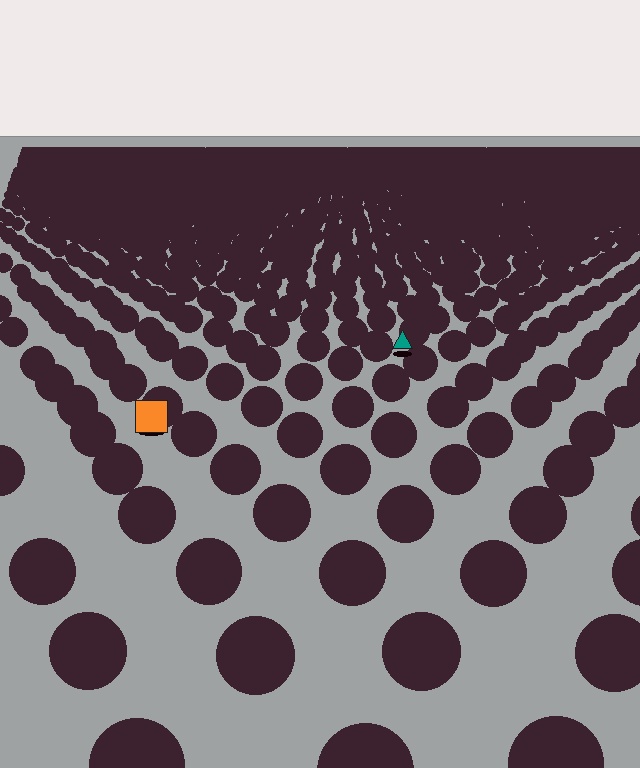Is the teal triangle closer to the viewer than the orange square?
No. The orange square is closer — you can tell from the texture gradient: the ground texture is coarser near it.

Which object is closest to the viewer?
The orange square is closest. The texture marks near it are larger and more spread out.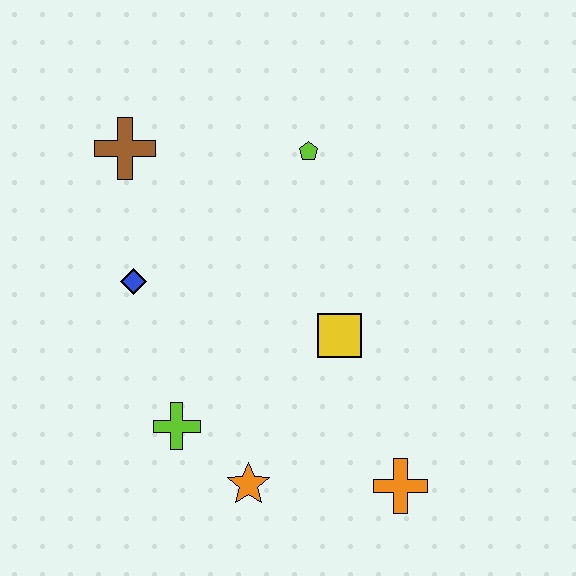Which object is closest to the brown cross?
The blue diamond is closest to the brown cross.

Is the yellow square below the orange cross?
No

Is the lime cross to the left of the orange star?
Yes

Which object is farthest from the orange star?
The brown cross is farthest from the orange star.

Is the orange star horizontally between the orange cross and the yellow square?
No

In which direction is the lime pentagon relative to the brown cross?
The lime pentagon is to the right of the brown cross.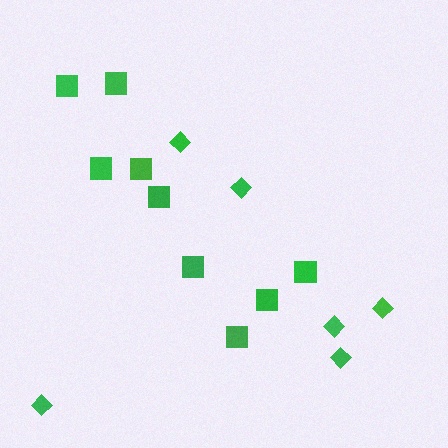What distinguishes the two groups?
There are 2 groups: one group of squares (9) and one group of diamonds (6).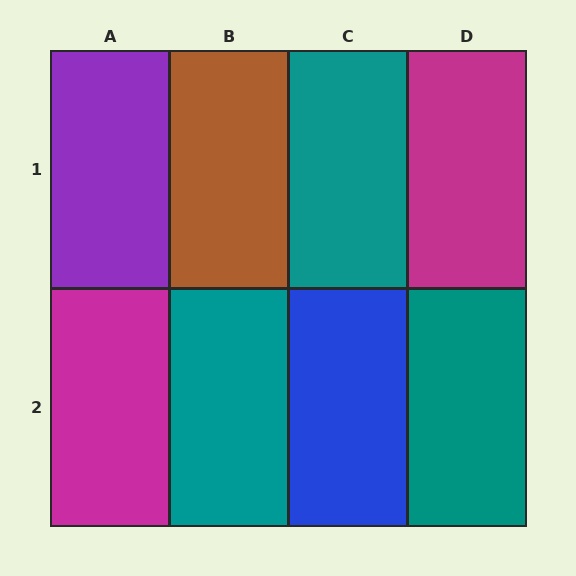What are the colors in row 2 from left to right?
Magenta, teal, blue, teal.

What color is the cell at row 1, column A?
Purple.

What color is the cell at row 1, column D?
Magenta.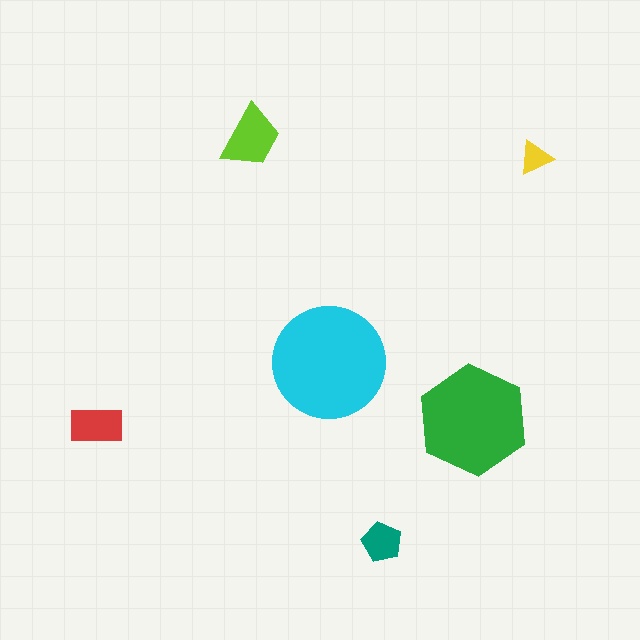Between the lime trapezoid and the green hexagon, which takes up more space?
The green hexagon.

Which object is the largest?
The cyan circle.